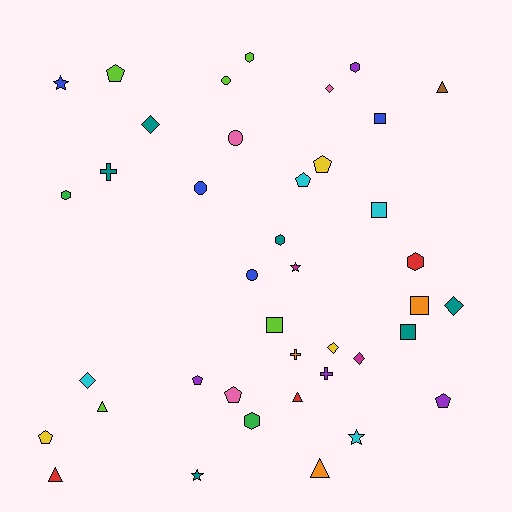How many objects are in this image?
There are 40 objects.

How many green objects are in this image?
There are 2 green objects.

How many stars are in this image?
There are 4 stars.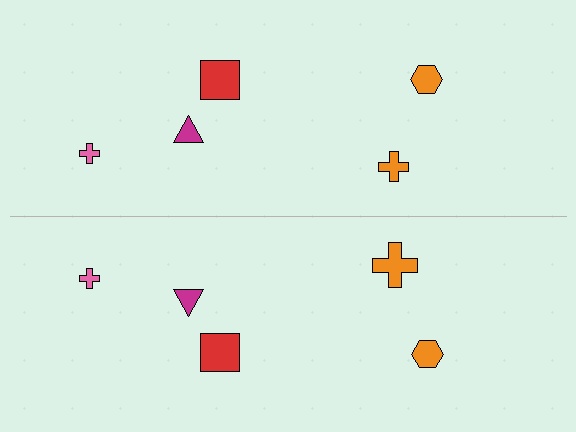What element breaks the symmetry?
The orange cross on the bottom side has a different size than its mirror counterpart.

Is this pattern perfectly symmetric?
No, the pattern is not perfectly symmetric. The orange cross on the bottom side has a different size than its mirror counterpart.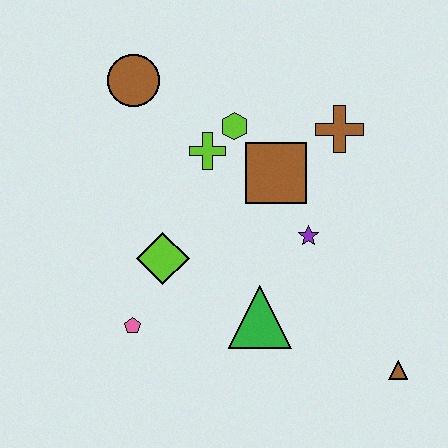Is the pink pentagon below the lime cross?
Yes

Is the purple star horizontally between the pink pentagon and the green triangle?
No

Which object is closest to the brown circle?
The lime cross is closest to the brown circle.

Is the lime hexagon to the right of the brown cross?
No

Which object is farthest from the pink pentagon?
The brown cross is farthest from the pink pentagon.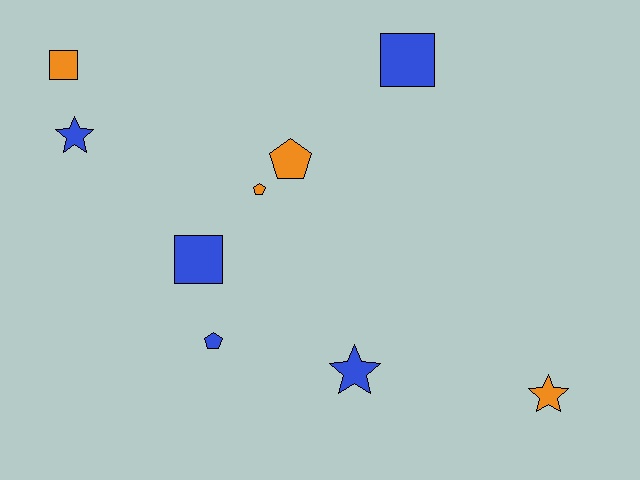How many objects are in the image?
There are 9 objects.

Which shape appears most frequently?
Square, with 3 objects.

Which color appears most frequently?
Blue, with 5 objects.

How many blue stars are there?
There are 2 blue stars.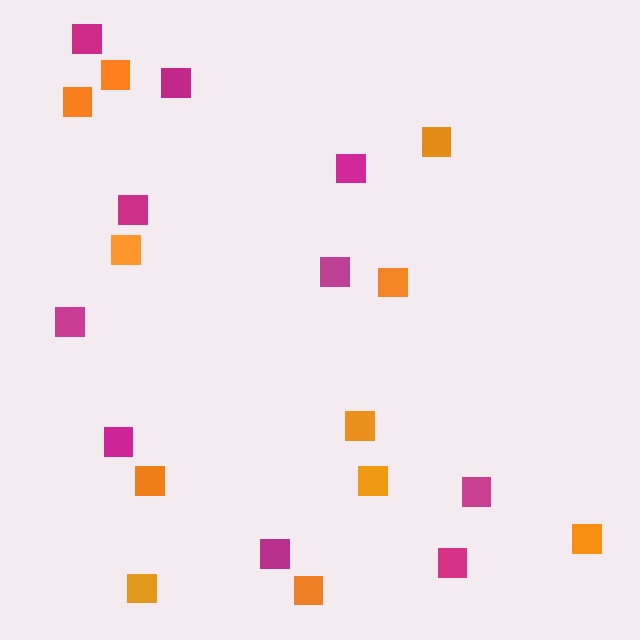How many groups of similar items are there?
There are 2 groups: one group of orange squares (11) and one group of magenta squares (10).